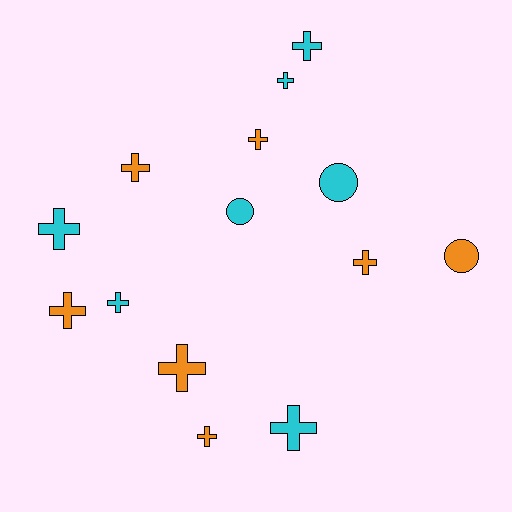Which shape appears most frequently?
Cross, with 11 objects.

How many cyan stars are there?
There are no cyan stars.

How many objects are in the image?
There are 14 objects.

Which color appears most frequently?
Orange, with 7 objects.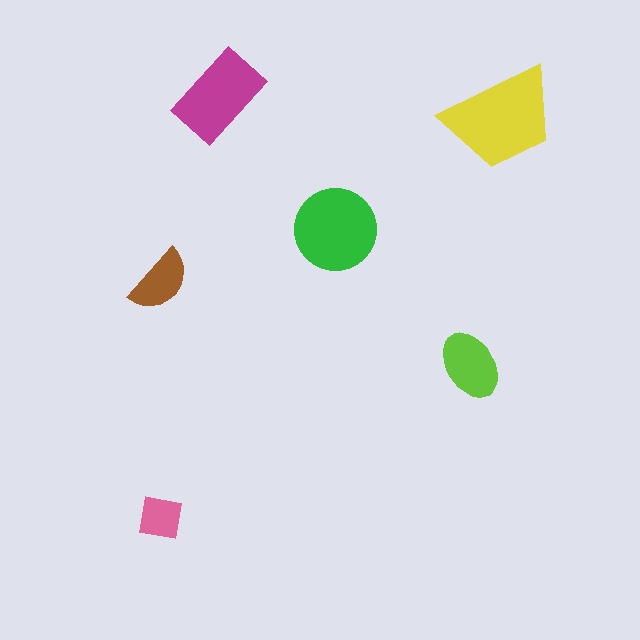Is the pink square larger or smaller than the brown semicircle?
Smaller.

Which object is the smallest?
The pink square.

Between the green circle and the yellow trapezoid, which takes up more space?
The yellow trapezoid.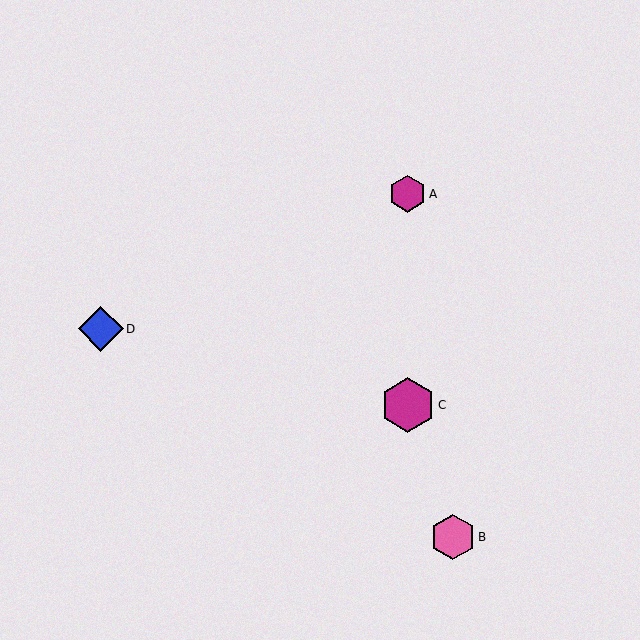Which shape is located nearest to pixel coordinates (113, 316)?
The blue diamond (labeled D) at (101, 329) is nearest to that location.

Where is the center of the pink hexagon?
The center of the pink hexagon is at (453, 537).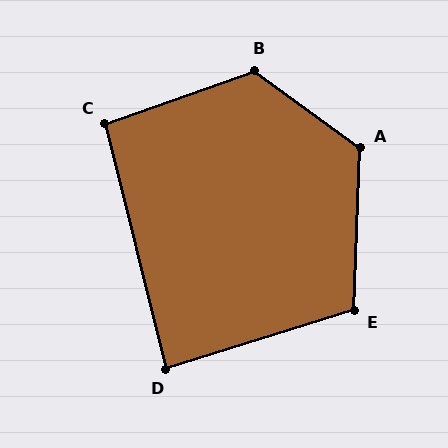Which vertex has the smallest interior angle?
D, at approximately 87 degrees.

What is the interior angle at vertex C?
Approximately 95 degrees (obtuse).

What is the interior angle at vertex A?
Approximately 124 degrees (obtuse).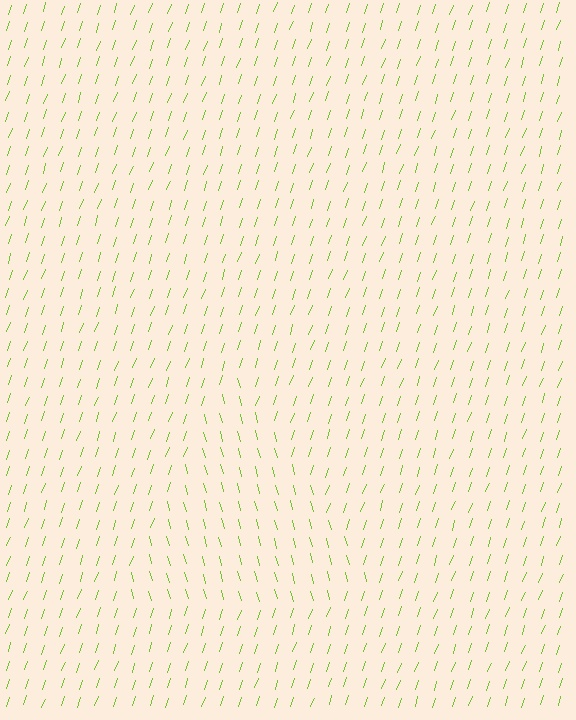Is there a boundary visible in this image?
Yes, there is a texture boundary formed by a change in line orientation.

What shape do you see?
I see a triangle.